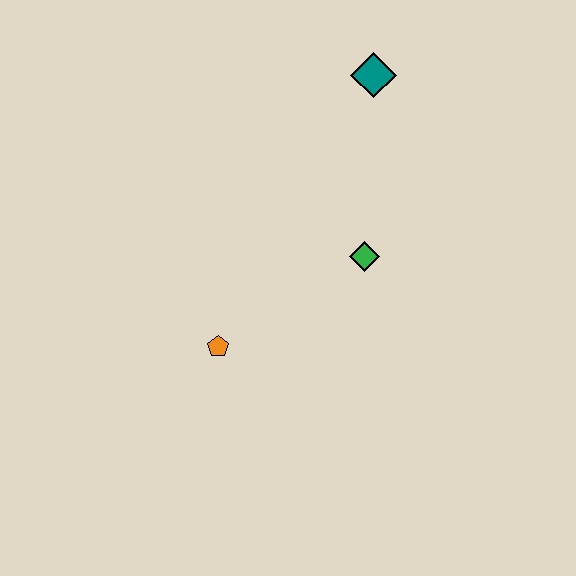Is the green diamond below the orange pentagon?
No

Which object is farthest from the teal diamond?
The orange pentagon is farthest from the teal diamond.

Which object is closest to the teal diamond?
The green diamond is closest to the teal diamond.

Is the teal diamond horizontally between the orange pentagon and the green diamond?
No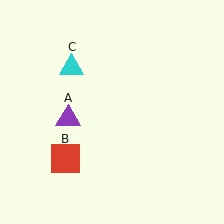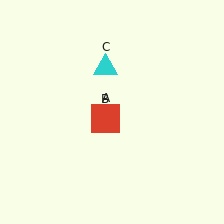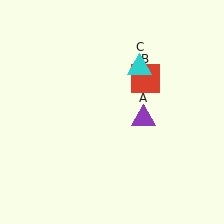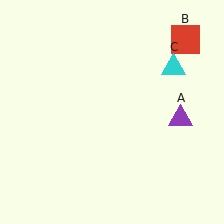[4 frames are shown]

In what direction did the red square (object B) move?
The red square (object B) moved up and to the right.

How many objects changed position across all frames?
3 objects changed position: purple triangle (object A), red square (object B), cyan triangle (object C).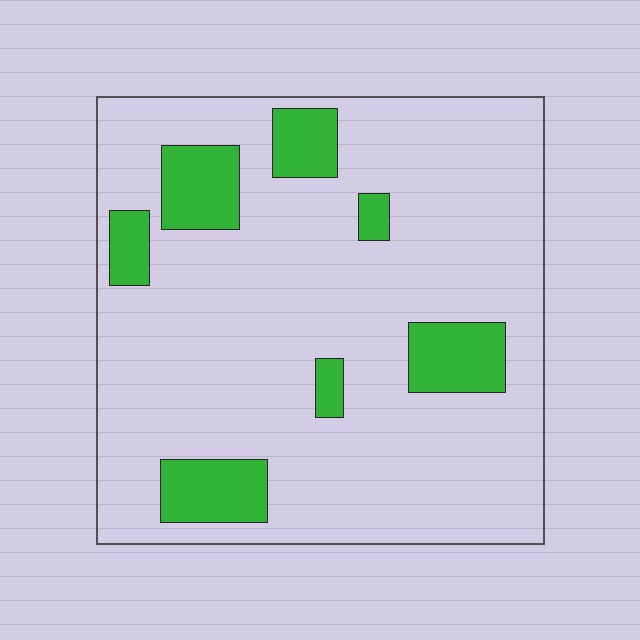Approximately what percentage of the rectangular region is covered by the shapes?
Approximately 15%.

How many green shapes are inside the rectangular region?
7.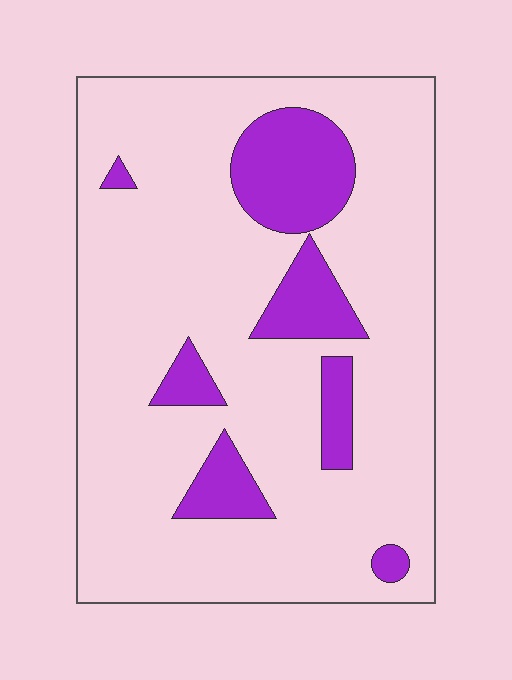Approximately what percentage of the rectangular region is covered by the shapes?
Approximately 15%.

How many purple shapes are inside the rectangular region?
7.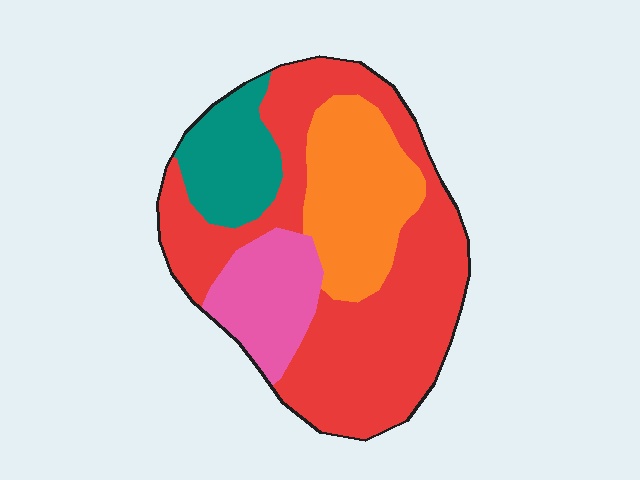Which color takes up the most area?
Red, at roughly 50%.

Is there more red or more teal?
Red.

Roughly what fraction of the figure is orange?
Orange takes up about one fifth (1/5) of the figure.